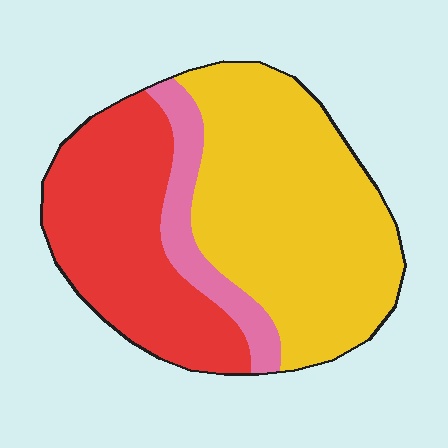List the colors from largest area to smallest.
From largest to smallest: yellow, red, pink.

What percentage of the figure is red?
Red covers about 35% of the figure.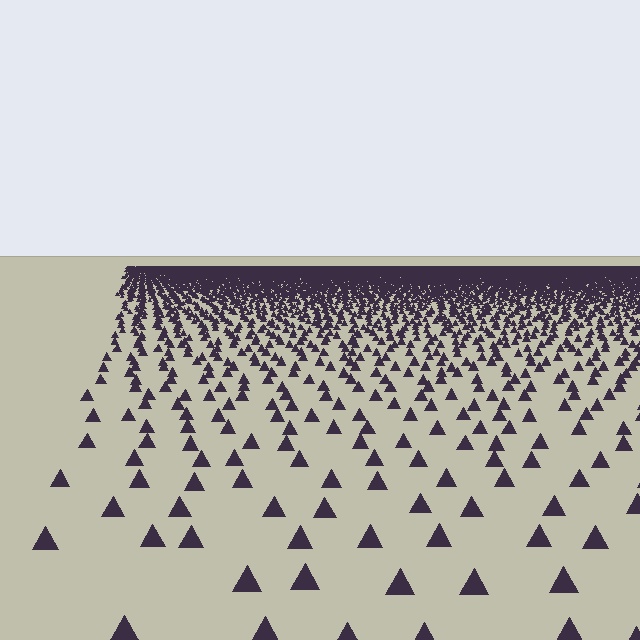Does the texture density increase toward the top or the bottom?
Density increases toward the top.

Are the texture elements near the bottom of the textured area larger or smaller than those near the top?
Larger. Near the bottom, elements are closer to the viewer and appear at a bigger on-screen size.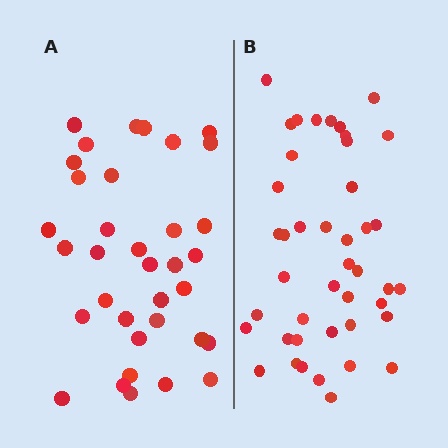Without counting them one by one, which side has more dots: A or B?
Region B (the right region) has more dots.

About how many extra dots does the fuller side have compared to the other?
Region B has roughly 8 or so more dots than region A.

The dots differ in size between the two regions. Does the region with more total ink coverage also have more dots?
No. Region A has more total ink coverage because its dots are larger, but region B actually contains more individual dots. Total area can be misleading — the number of items is what matters here.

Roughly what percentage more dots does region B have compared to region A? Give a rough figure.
About 25% more.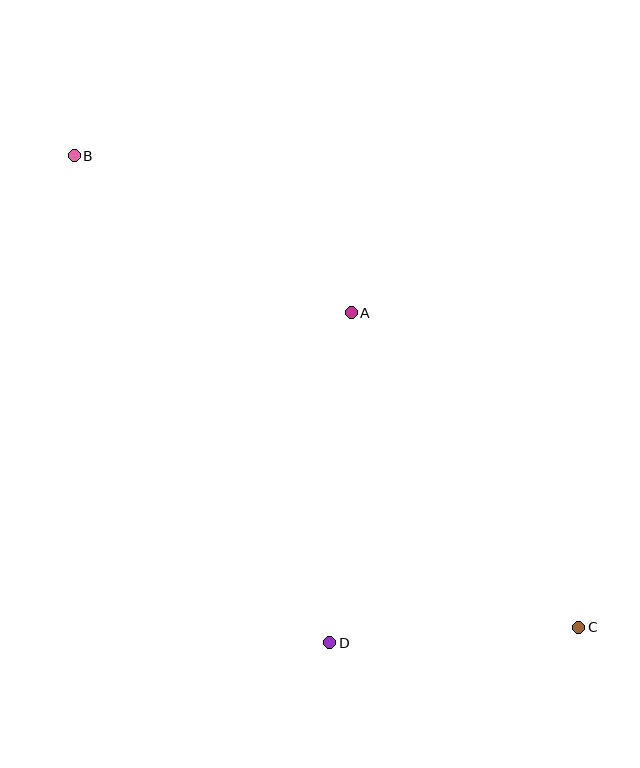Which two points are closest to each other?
Points C and D are closest to each other.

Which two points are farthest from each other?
Points B and C are farthest from each other.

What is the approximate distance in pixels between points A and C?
The distance between A and C is approximately 388 pixels.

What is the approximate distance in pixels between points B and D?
The distance between B and D is approximately 550 pixels.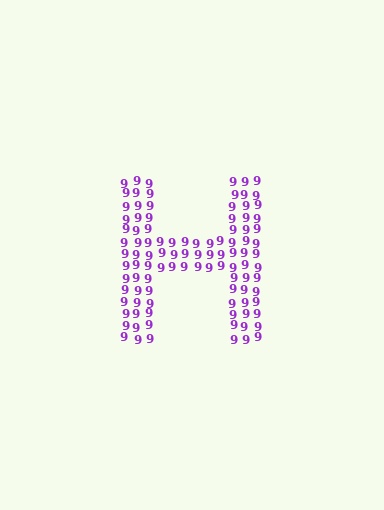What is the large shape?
The large shape is the letter H.